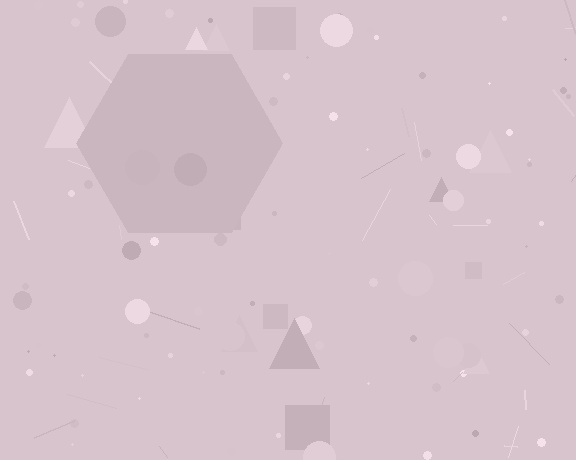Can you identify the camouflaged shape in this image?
The camouflaged shape is a hexagon.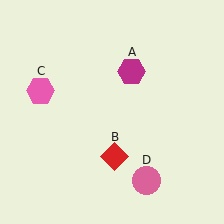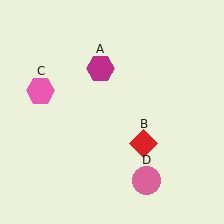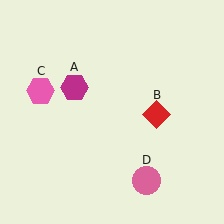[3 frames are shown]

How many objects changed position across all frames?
2 objects changed position: magenta hexagon (object A), red diamond (object B).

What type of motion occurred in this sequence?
The magenta hexagon (object A), red diamond (object B) rotated counterclockwise around the center of the scene.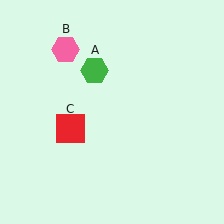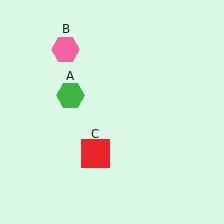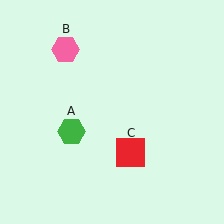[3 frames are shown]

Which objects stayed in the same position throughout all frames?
Pink hexagon (object B) remained stationary.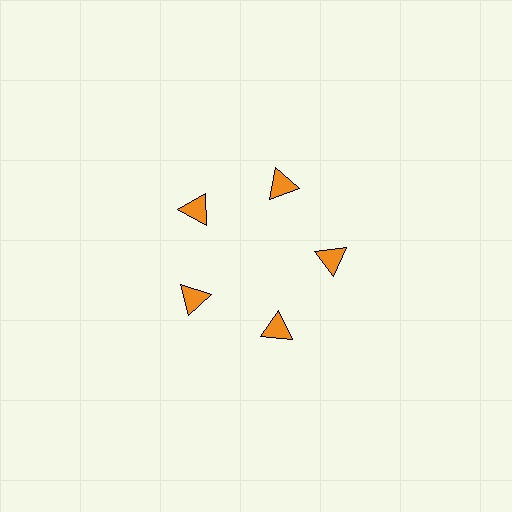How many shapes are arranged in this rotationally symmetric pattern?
There are 5 shapes, arranged in 5 groups of 1.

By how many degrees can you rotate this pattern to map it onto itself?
The pattern maps onto itself every 72 degrees of rotation.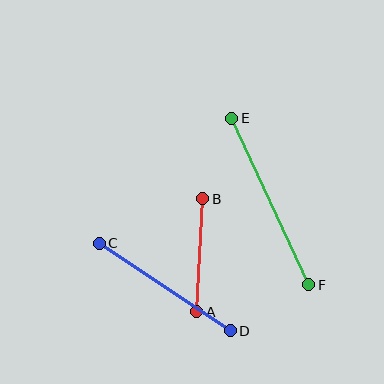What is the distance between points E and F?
The distance is approximately 183 pixels.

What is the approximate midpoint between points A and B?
The midpoint is at approximately (200, 255) pixels.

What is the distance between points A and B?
The distance is approximately 113 pixels.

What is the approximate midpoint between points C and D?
The midpoint is at approximately (165, 287) pixels.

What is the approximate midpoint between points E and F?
The midpoint is at approximately (270, 201) pixels.